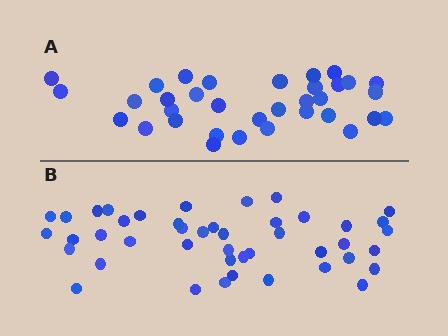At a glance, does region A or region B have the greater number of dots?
Region B (the bottom region) has more dots.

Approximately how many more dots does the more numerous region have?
Region B has roughly 10 or so more dots than region A.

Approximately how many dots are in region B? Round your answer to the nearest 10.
About 40 dots. (The exact count is 44, which rounds to 40.)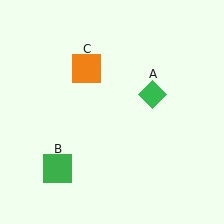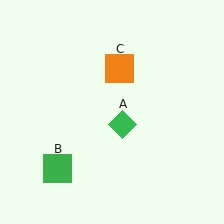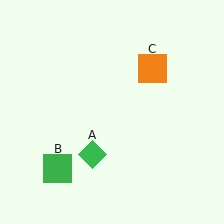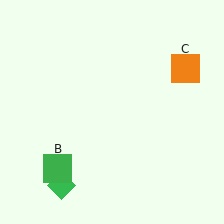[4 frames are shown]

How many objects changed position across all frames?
2 objects changed position: green diamond (object A), orange square (object C).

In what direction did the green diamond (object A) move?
The green diamond (object A) moved down and to the left.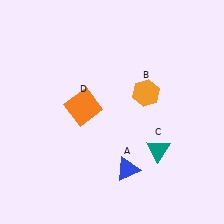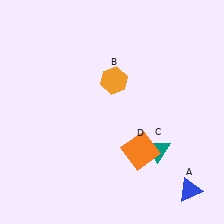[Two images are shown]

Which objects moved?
The objects that moved are: the blue triangle (A), the orange hexagon (B), the orange square (D).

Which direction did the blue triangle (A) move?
The blue triangle (A) moved right.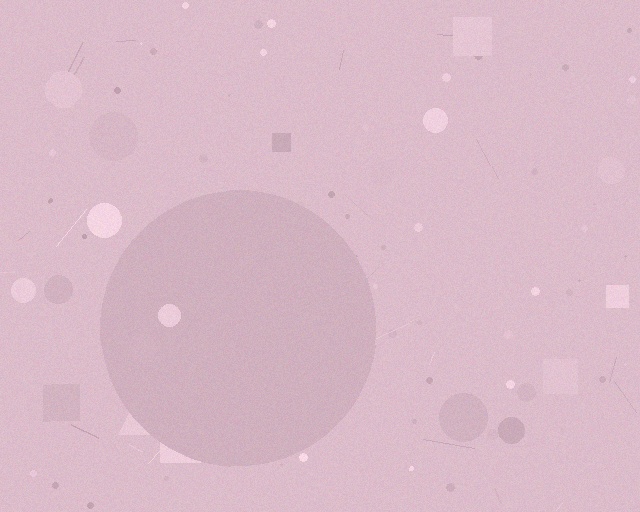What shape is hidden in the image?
A circle is hidden in the image.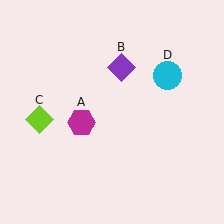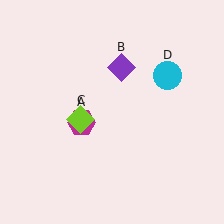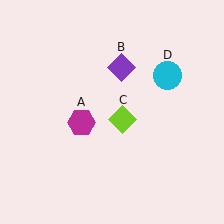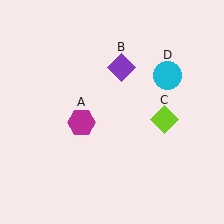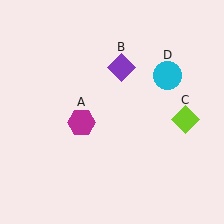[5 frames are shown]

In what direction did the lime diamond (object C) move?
The lime diamond (object C) moved right.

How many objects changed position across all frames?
1 object changed position: lime diamond (object C).